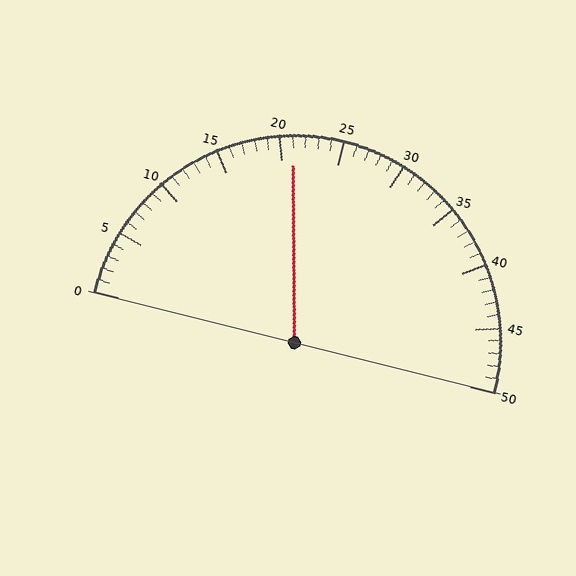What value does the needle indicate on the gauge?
The needle indicates approximately 21.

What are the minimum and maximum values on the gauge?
The gauge ranges from 0 to 50.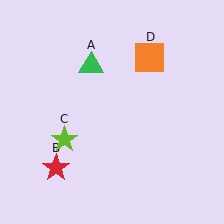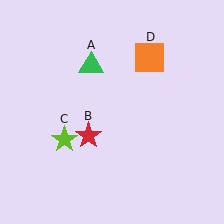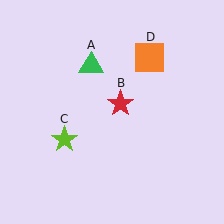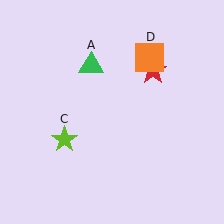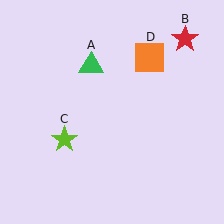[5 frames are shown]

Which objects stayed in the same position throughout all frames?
Green triangle (object A) and lime star (object C) and orange square (object D) remained stationary.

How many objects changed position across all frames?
1 object changed position: red star (object B).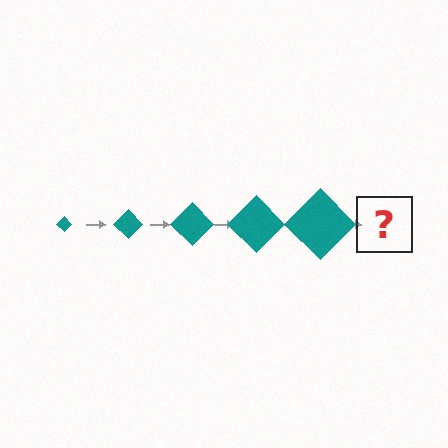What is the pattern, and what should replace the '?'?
The pattern is that the diamond gets progressively larger each step. The '?' should be a teal diamond, larger than the previous one.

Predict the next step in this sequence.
The next step is a teal diamond, larger than the previous one.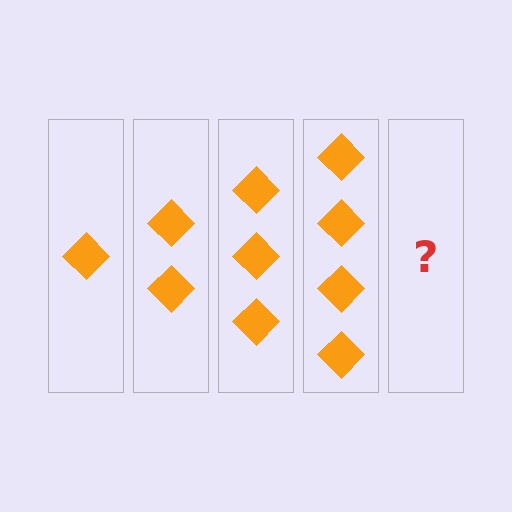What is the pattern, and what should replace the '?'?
The pattern is that each step adds one more diamond. The '?' should be 5 diamonds.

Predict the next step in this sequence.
The next step is 5 diamonds.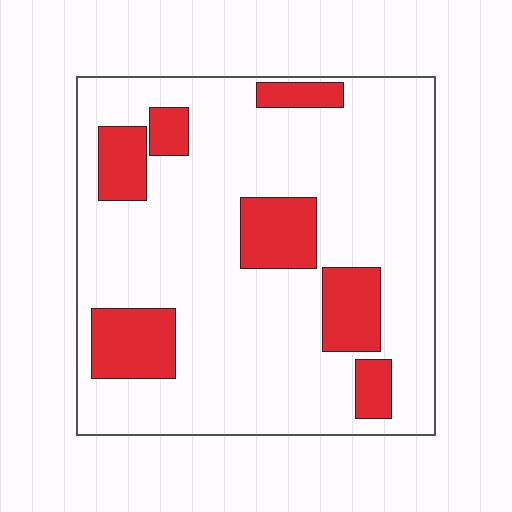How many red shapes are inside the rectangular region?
7.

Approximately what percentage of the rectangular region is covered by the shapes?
Approximately 20%.